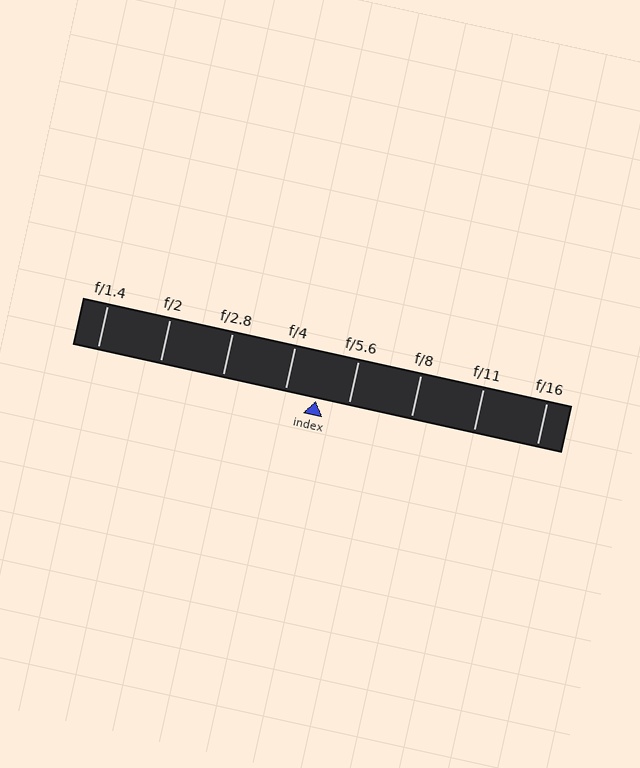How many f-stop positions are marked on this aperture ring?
There are 8 f-stop positions marked.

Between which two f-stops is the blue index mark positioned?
The index mark is between f/4 and f/5.6.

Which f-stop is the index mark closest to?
The index mark is closest to f/4.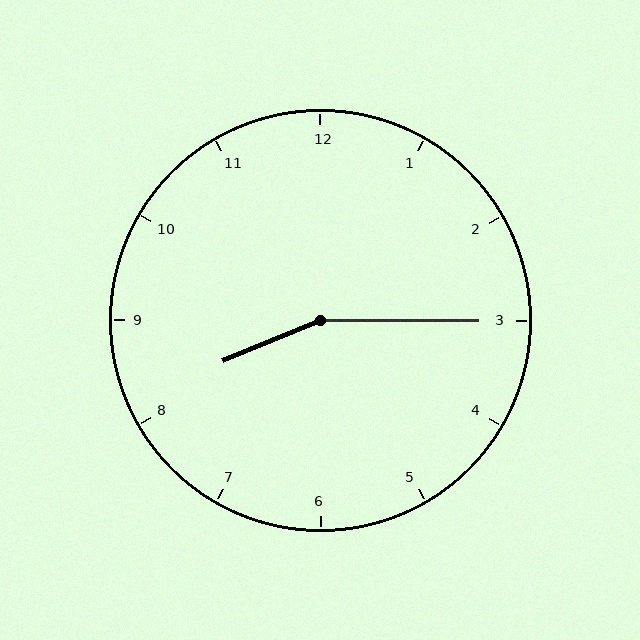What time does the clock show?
8:15.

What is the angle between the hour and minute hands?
Approximately 158 degrees.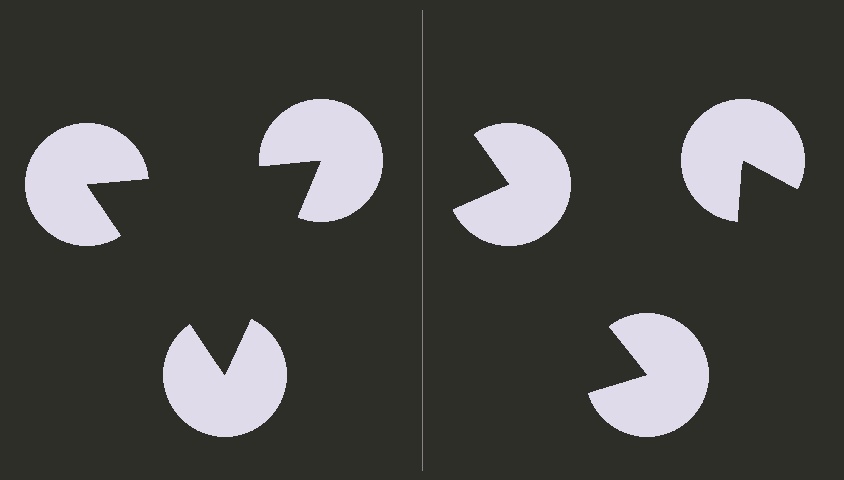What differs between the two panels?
The pac-man discs are positioned identically on both sides; only the wedge orientations differ. On the left they align to a triangle; on the right they are misaligned.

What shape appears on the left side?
An illusory triangle.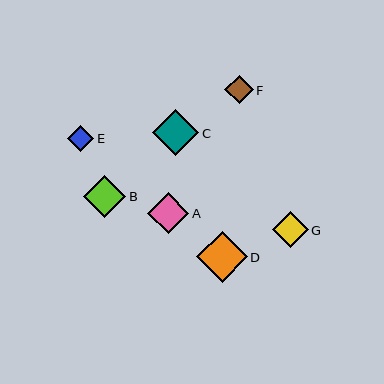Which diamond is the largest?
Diamond D is the largest with a size of approximately 50 pixels.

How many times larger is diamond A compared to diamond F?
Diamond A is approximately 1.5 times the size of diamond F.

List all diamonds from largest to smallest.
From largest to smallest: D, C, B, A, G, F, E.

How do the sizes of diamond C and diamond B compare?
Diamond C and diamond B are approximately the same size.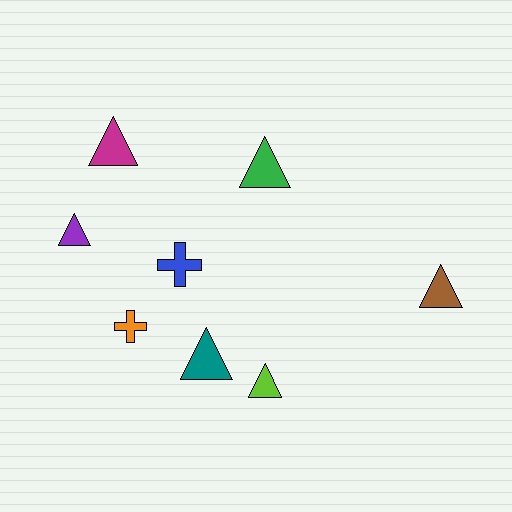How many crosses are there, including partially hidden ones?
There are 2 crosses.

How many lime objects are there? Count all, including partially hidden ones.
There is 1 lime object.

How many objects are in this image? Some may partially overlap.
There are 8 objects.